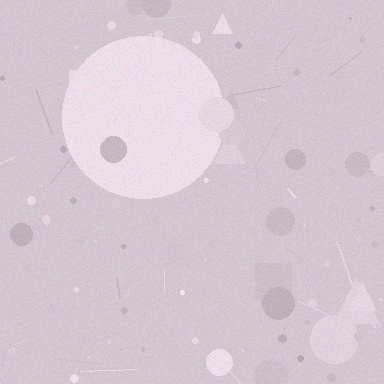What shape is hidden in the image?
A circle is hidden in the image.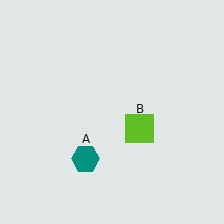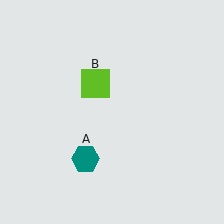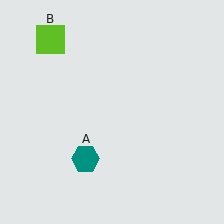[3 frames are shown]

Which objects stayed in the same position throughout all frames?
Teal hexagon (object A) remained stationary.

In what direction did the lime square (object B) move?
The lime square (object B) moved up and to the left.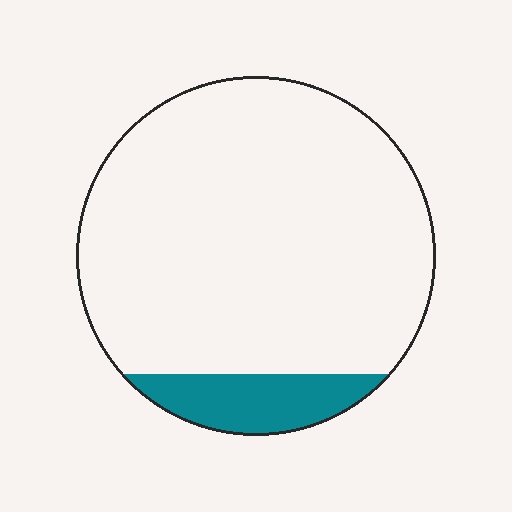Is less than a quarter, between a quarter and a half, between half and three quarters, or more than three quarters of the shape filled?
Less than a quarter.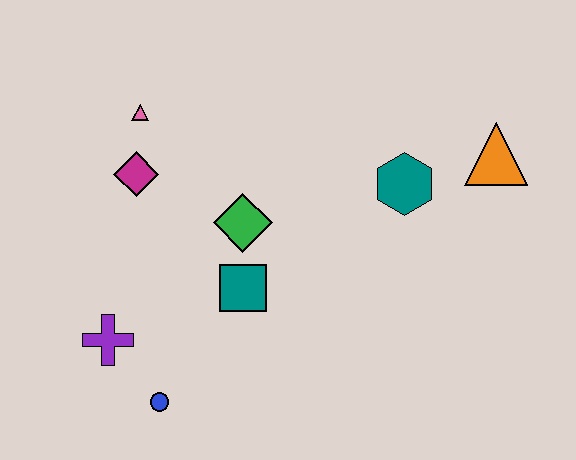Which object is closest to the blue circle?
The purple cross is closest to the blue circle.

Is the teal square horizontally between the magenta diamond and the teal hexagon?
Yes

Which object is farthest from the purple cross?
The orange triangle is farthest from the purple cross.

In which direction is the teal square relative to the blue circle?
The teal square is above the blue circle.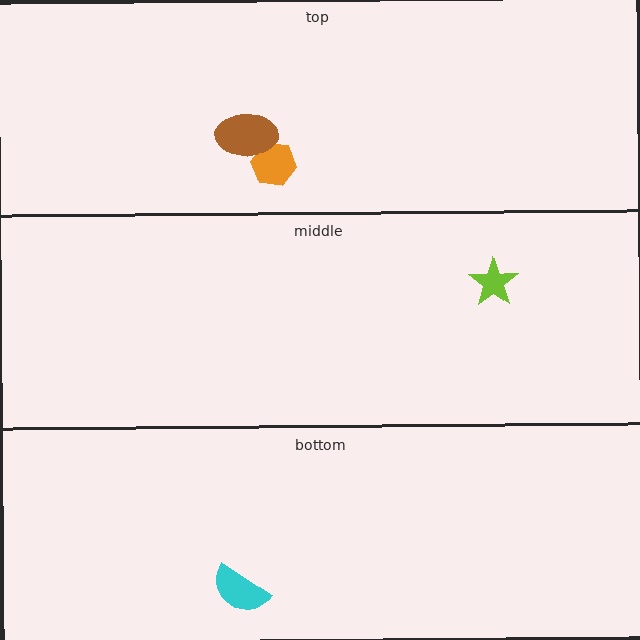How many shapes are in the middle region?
1.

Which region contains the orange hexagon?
The top region.